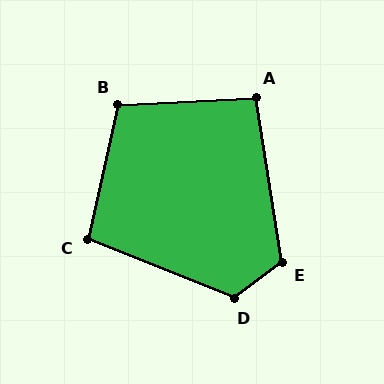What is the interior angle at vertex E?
Approximately 118 degrees (obtuse).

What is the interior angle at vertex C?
Approximately 99 degrees (obtuse).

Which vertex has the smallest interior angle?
A, at approximately 96 degrees.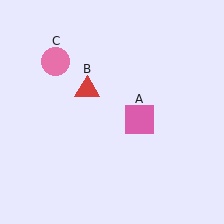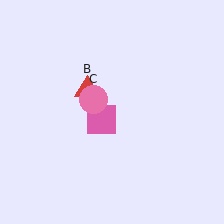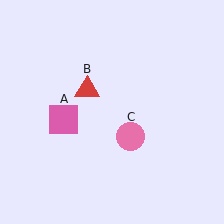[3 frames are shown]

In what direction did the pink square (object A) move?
The pink square (object A) moved left.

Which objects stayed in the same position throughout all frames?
Red triangle (object B) remained stationary.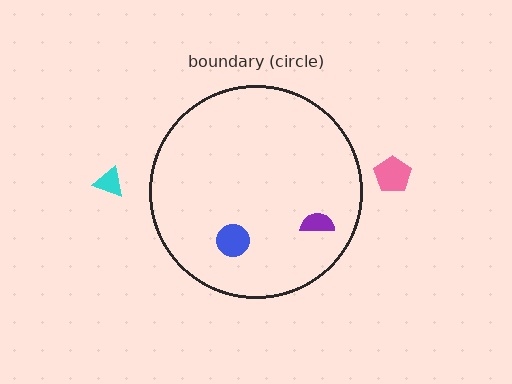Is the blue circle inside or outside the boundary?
Inside.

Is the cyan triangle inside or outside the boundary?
Outside.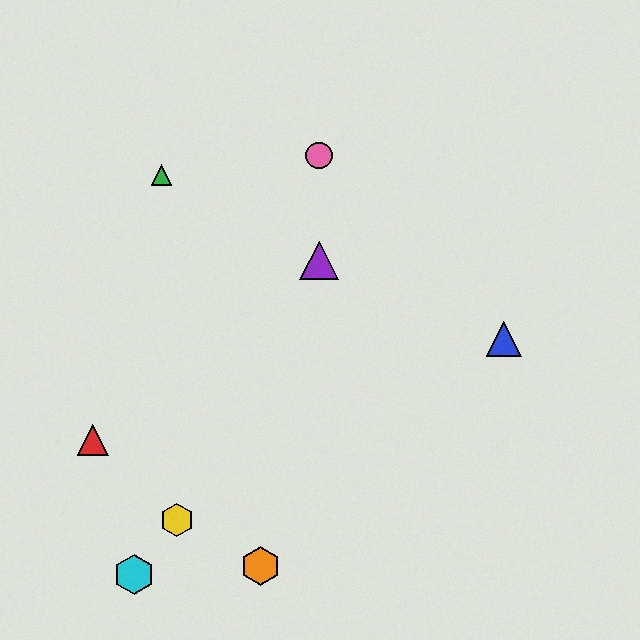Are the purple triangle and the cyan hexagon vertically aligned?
No, the purple triangle is at x≈319 and the cyan hexagon is at x≈134.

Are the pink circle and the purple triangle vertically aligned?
Yes, both are at x≈319.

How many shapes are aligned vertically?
2 shapes (the purple triangle, the pink circle) are aligned vertically.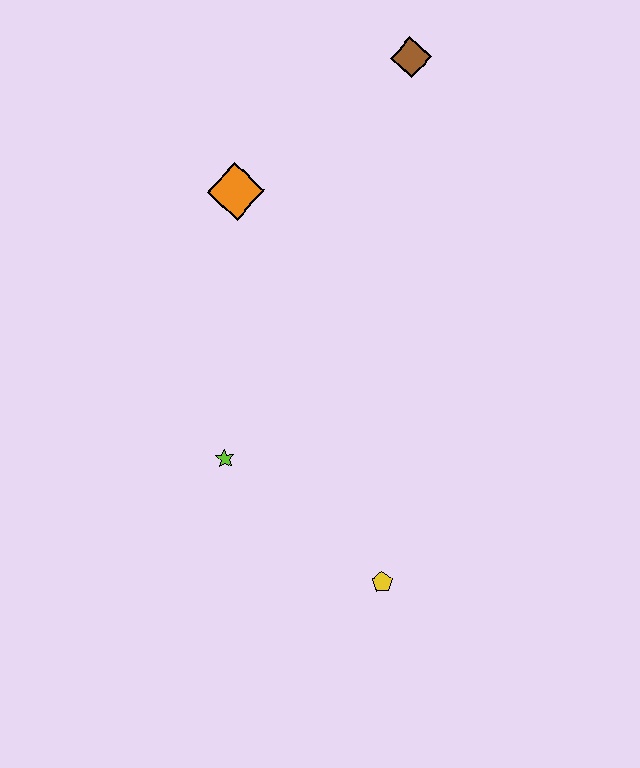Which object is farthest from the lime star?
The brown diamond is farthest from the lime star.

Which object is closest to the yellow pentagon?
The lime star is closest to the yellow pentagon.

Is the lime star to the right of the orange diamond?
No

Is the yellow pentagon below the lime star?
Yes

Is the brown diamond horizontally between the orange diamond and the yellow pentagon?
No